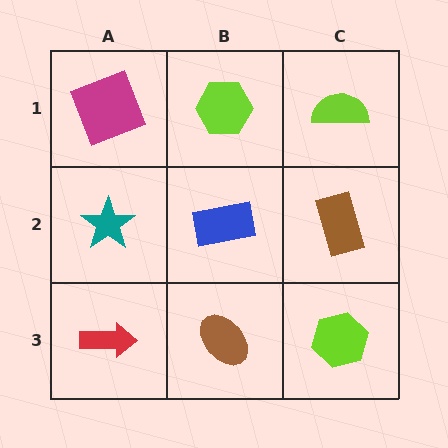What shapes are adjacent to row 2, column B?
A lime hexagon (row 1, column B), a brown ellipse (row 3, column B), a teal star (row 2, column A), a brown rectangle (row 2, column C).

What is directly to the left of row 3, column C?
A brown ellipse.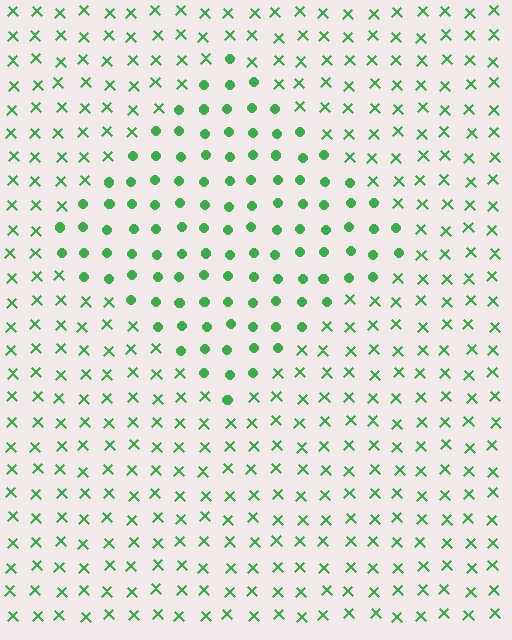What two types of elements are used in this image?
The image uses circles inside the diamond region and X marks outside it.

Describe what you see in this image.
The image is filled with small green elements arranged in a uniform grid. A diamond-shaped region contains circles, while the surrounding area contains X marks. The boundary is defined purely by the change in element shape.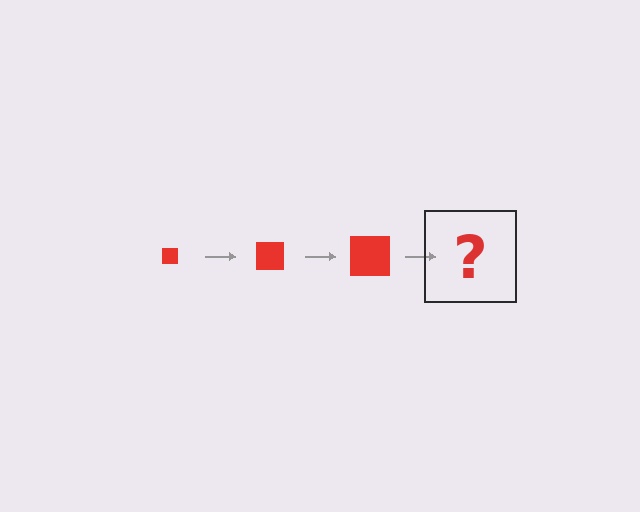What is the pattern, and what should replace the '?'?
The pattern is that the square gets progressively larger each step. The '?' should be a red square, larger than the previous one.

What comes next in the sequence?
The next element should be a red square, larger than the previous one.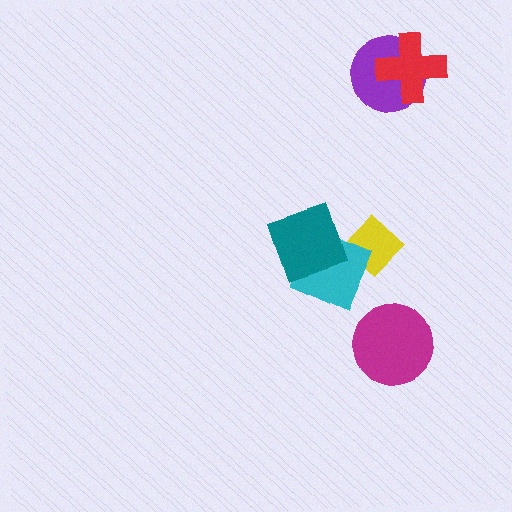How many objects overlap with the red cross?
1 object overlaps with the red cross.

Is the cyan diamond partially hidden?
Yes, it is partially covered by another shape.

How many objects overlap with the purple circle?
1 object overlaps with the purple circle.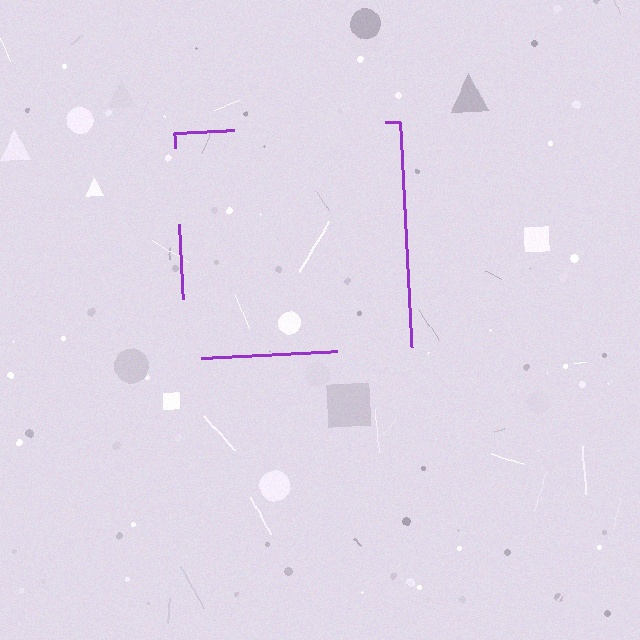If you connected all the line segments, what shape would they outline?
They would outline a square.